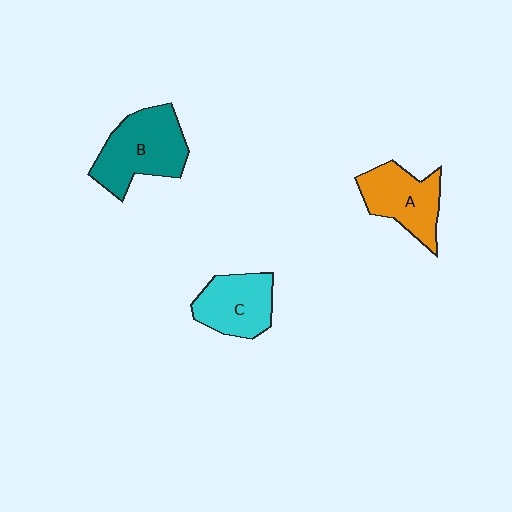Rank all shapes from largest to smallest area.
From largest to smallest: B (teal), A (orange), C (cyan).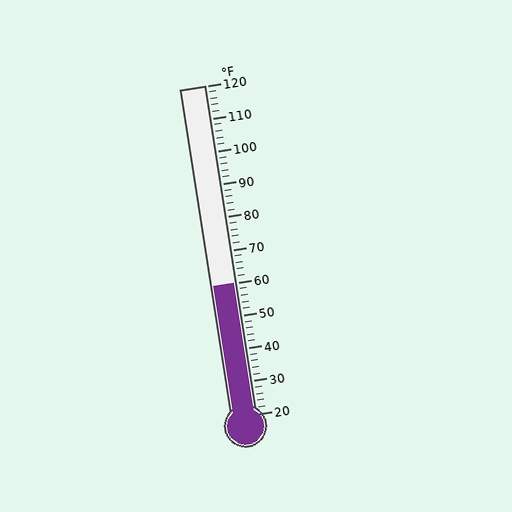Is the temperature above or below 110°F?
The temperature is below 110°F.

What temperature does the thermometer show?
The thermometer shows approximately 60°F.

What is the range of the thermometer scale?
The thermometer scale ranges from 20°F to 120°F.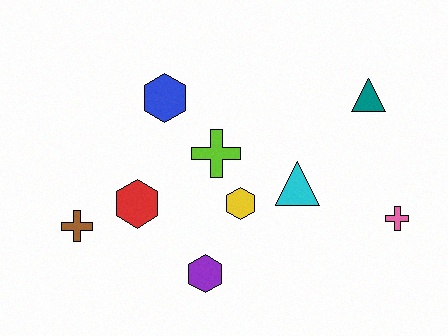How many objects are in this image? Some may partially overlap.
There are 9 objects.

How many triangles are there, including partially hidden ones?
There are 2 triangles.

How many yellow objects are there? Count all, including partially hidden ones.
There is 1 yellow object.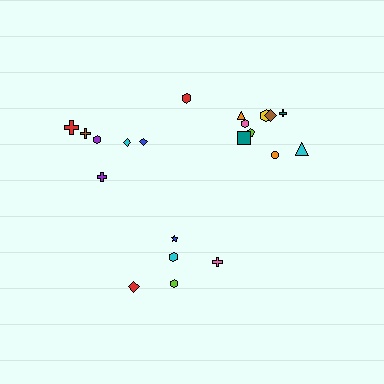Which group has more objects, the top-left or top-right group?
The top-right group.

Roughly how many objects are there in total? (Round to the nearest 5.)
Roughly 20 objects in total.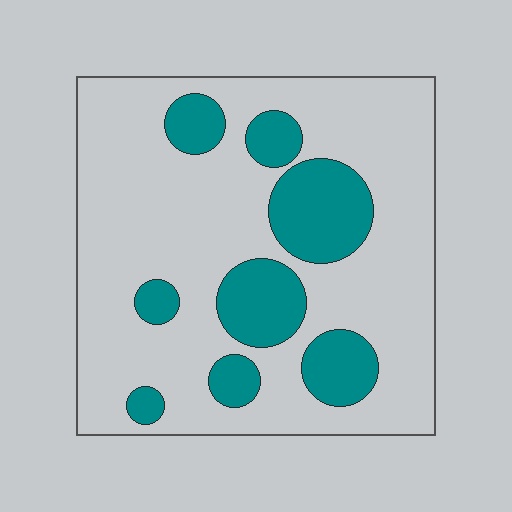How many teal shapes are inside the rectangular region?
8.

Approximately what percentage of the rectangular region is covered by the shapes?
Approximately 25%.